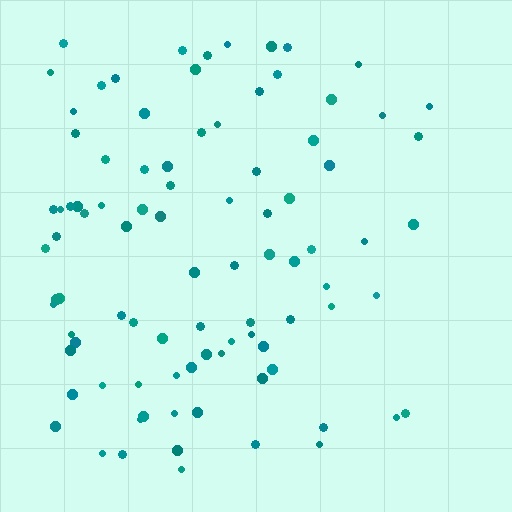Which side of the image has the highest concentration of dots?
The left.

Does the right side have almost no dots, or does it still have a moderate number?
Still a moderate number, just noticeably fewer than the left.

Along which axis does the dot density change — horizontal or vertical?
Horizontal.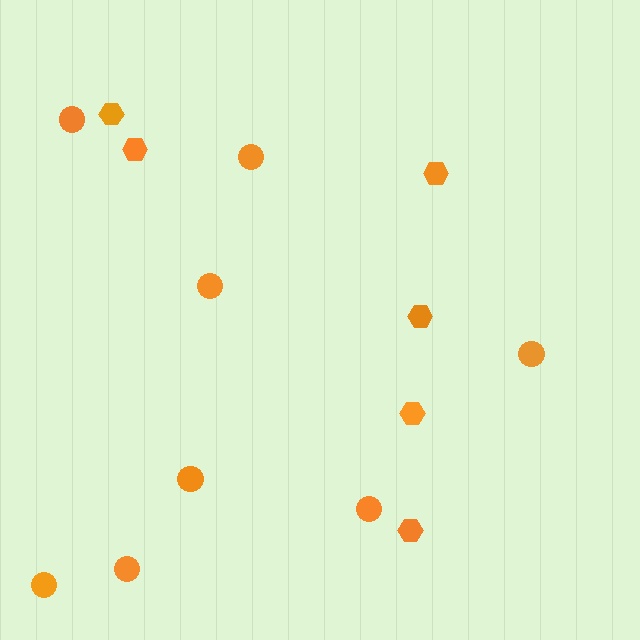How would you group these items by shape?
There are 2 groups: one group of hexagons (6) and one group of circles (8).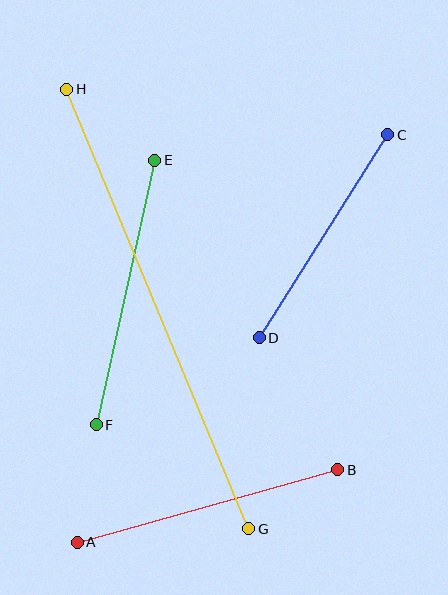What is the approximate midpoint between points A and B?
The midpoint is at approximately (207, 506) pixels.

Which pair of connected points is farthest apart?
Points G and H are farthest apart.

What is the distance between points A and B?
The distance is approximately 270 pixels.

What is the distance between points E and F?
The distance is approximately 271 pixels.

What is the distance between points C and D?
The distance is approximately 240 pixels.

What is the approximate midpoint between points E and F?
The midpoint is at approximately (125, 293) pixels.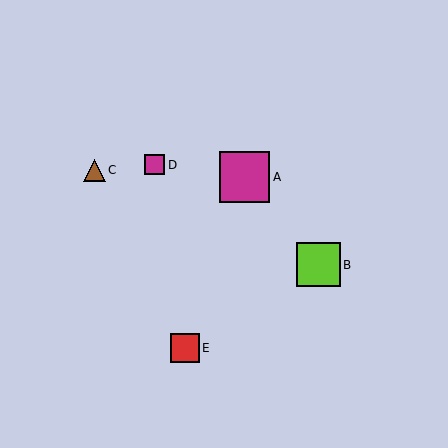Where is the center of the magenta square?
The center of the magenta square is at (155, 165).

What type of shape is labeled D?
Shape D is a magenta square.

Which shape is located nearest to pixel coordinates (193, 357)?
The red square (labeled E) at (185, 348) is nearest to that location.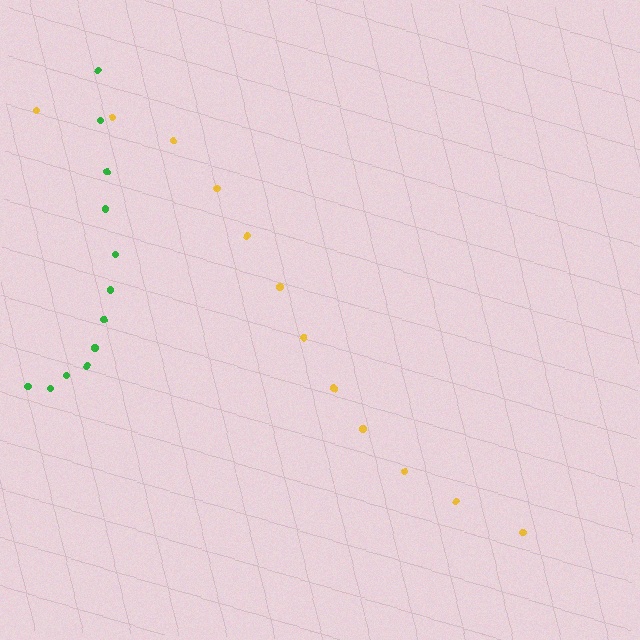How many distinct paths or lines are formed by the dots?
There are 2 distinct paths.